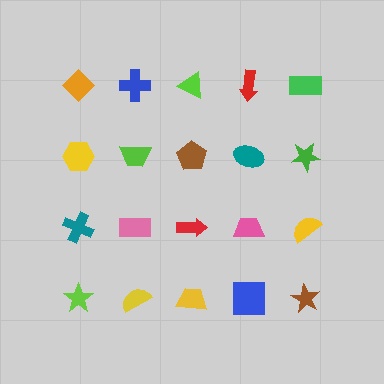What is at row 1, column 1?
An orange diamond.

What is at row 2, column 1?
A yellow hexagon.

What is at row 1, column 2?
A blue cross.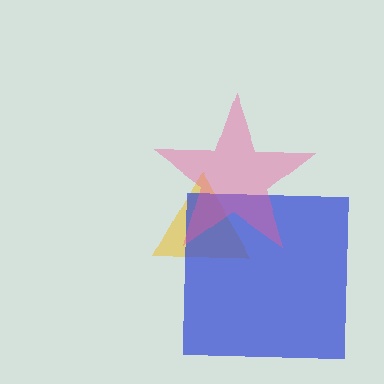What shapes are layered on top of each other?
The layered shapes are: a yellow triangle, a blue square, a pink star.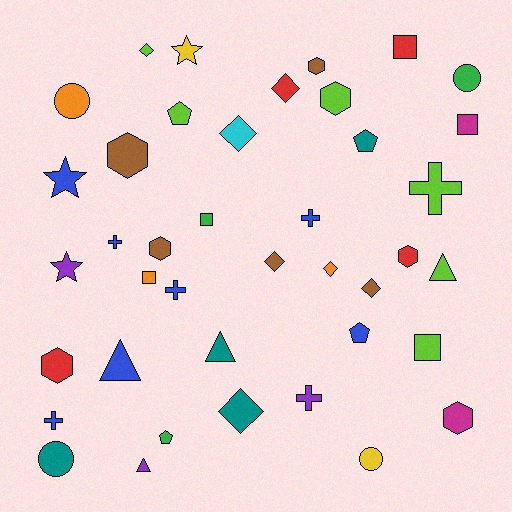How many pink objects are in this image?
There are no pink objects.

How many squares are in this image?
There are 5 squares.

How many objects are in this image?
There are 40 objects.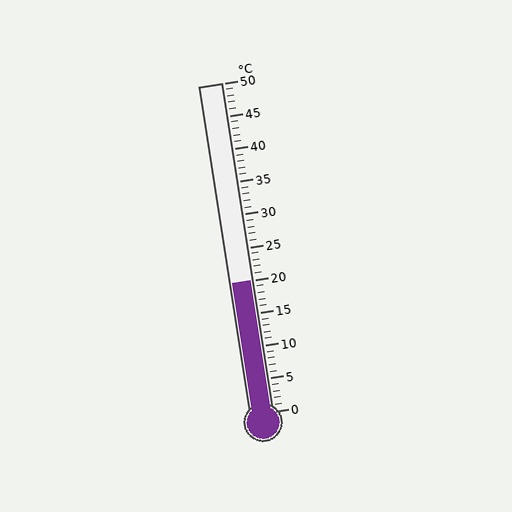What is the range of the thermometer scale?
The thermometer scale ranges from 0°C to 50°C.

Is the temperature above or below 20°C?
The temperature is at 20°C.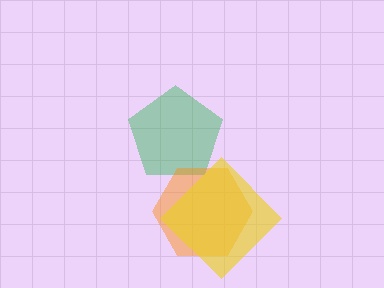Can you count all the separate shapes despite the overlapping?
Yes, there are 3 separate shapes.